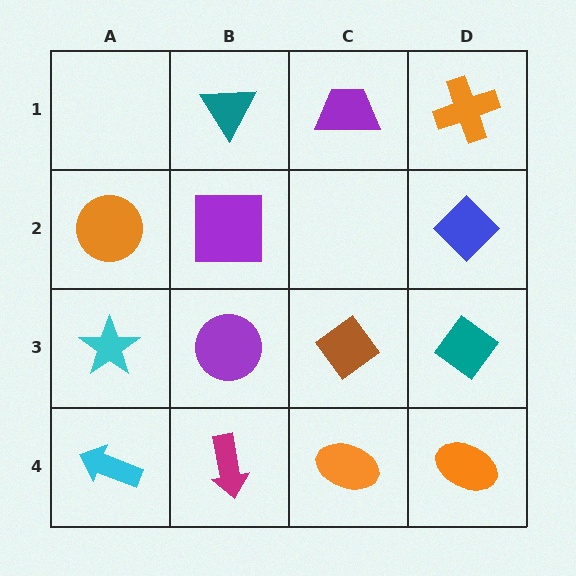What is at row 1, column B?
A teal triangle.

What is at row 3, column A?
A cyan star.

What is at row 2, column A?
An orange circle.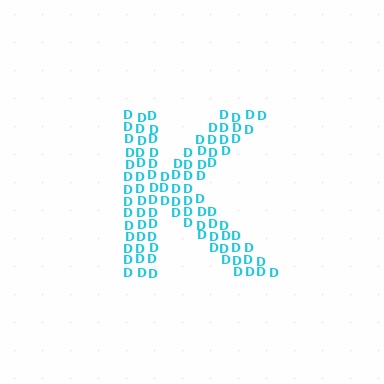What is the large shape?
The large shape is the letter K.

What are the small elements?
The small elements are letter D's.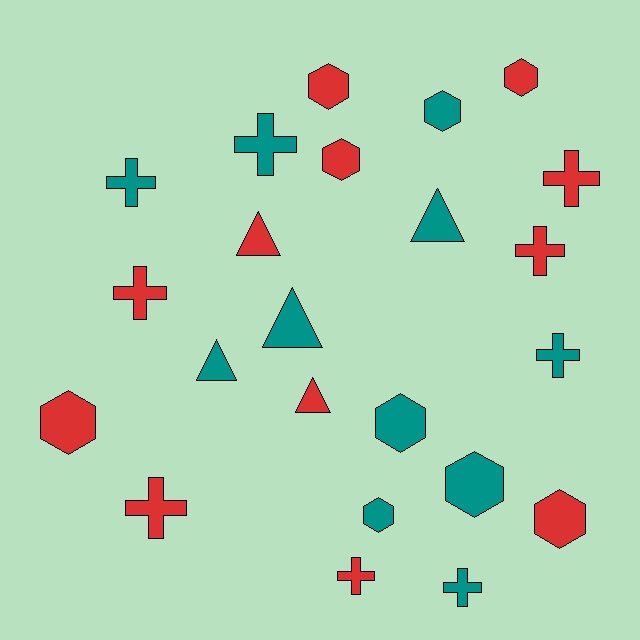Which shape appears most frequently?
Cross, with 9 objects.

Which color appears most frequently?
Red, with 12 objects.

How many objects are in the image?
There are 23 objects.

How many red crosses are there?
There are 5 red crosses.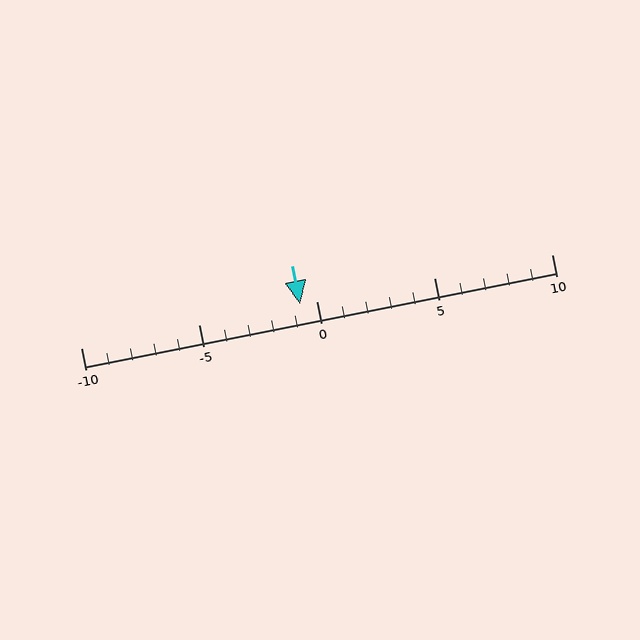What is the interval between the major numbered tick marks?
The major tick marks are spaced 5 units apart.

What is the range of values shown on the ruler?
The ruler shows values from -10 to 10.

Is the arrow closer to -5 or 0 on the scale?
The arrow is closer to 0.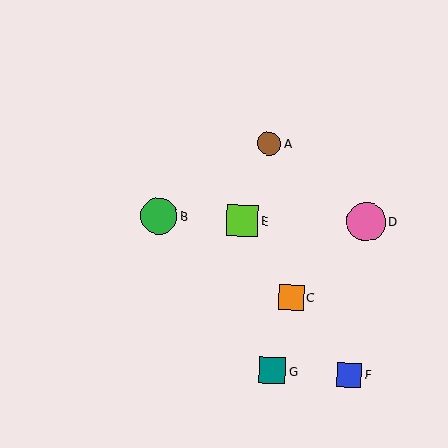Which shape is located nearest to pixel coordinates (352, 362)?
The blue square (labeled F) at (349, 375) is nearest to that location.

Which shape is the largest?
The pink circle (labeled D) is the largest.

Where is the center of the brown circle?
The center of the brown circle is at (269, 143).